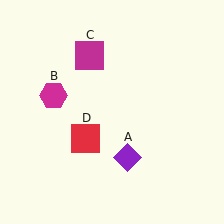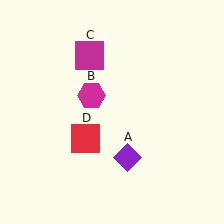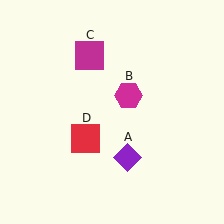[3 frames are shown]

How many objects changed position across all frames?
1 object changed position: magenta hexagon (object B).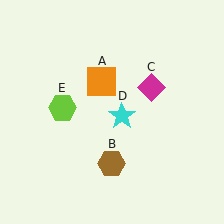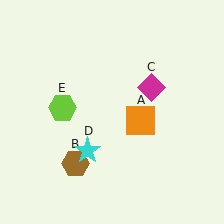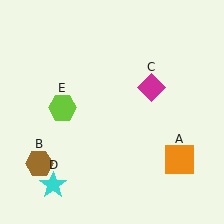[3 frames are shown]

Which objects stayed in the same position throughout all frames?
Magenta diamond (object C) and lime hexagon (object E) remained stationary.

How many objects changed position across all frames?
3 objects changed position: orange square (object A), brown hexagon (object B), cyan star (object D).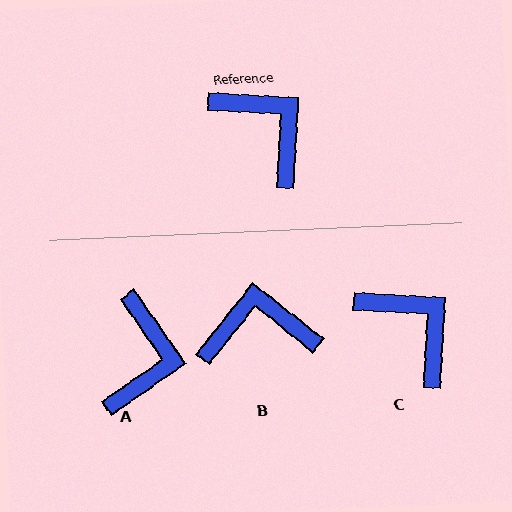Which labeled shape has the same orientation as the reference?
C.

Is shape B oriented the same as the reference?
No, it is off by about 55 degrees.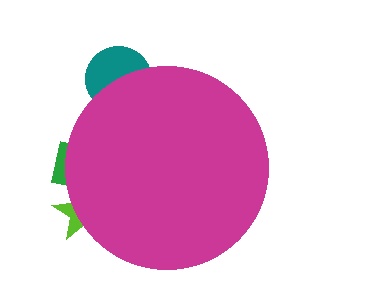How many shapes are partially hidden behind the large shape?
3 shapes are partially hidden.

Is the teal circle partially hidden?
Yes, the teal circle is partially hidden behind the magenta circle.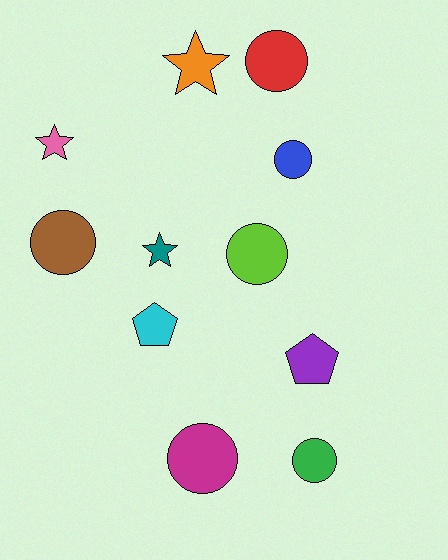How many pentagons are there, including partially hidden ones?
There are 2 pentagons.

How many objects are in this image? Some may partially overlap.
There are 11 objects.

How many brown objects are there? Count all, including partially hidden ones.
There is 1 brown object.